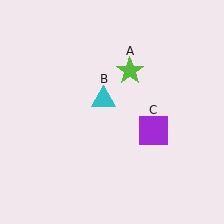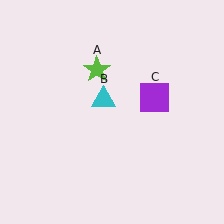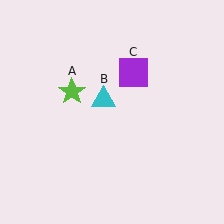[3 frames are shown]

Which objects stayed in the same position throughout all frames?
Cyan triangle (object B) remained stationary.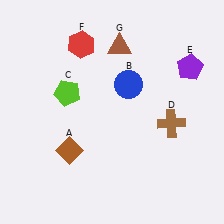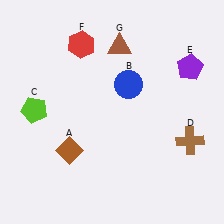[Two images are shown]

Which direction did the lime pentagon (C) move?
The lime pentagon (C) moved left.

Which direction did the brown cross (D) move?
The brown cross (D) moved right.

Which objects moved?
The objects that moved are: the lime pentagon (C), the brown cross (D).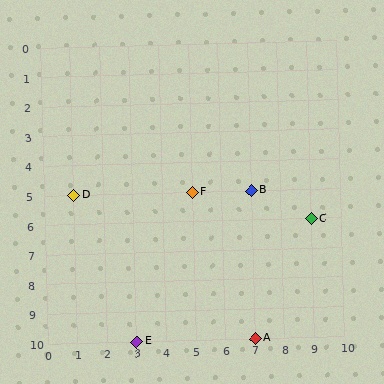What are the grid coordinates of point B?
Point B is at grid coordinates (7, 5).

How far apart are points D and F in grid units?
Points D and F are 4 columns apart.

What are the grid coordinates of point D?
Point D is at grid coordinates (1, 5).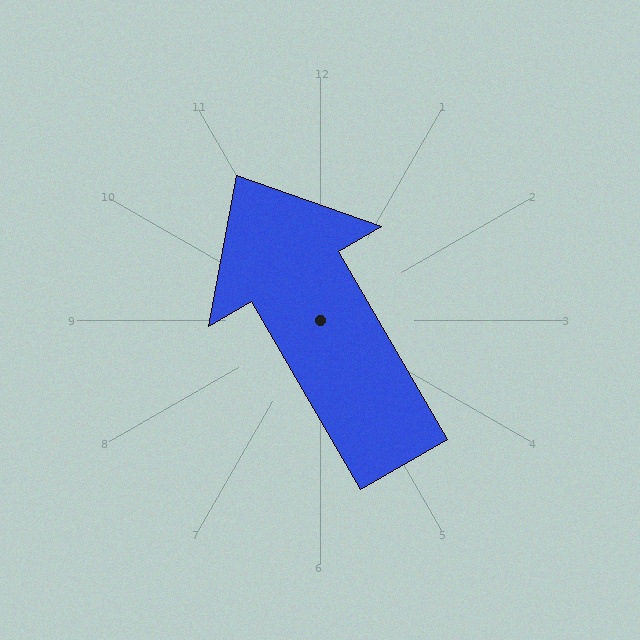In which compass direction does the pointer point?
Northwest.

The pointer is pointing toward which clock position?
Roughly 11 o'clock.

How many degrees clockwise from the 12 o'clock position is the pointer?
Approximately 330 degrees.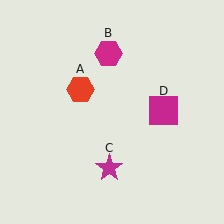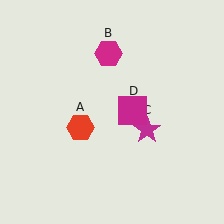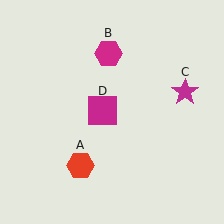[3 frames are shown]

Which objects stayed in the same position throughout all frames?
Magenta hexagon (object B) remained stationary.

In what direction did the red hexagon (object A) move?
The red hexagon (object A) moved down.